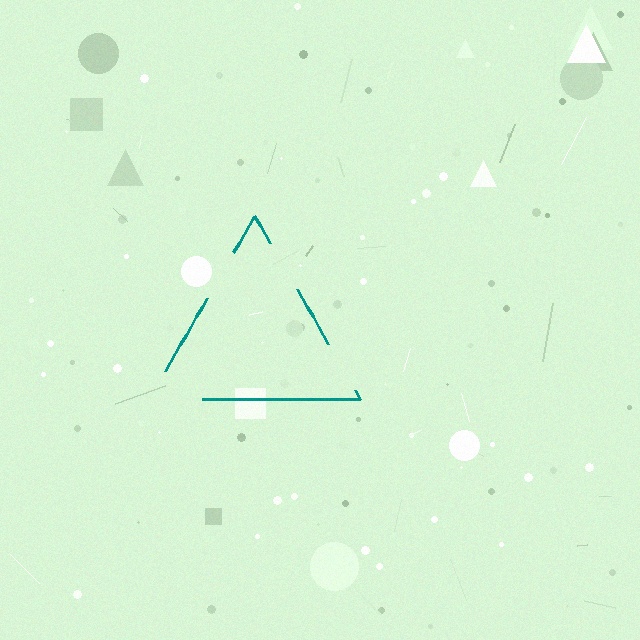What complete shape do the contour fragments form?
The contour fragments form a triangle.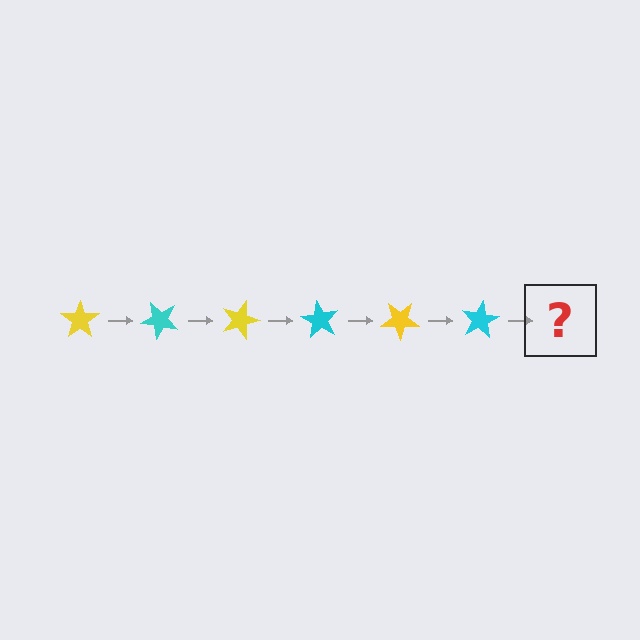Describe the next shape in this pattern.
It should be a yellow star, rotated 270 degrees from the start.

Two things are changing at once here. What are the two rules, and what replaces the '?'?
The two rules are that it rotates 45 degrees each step and the color cycles through yellow and cyan. The '?' should be a yellow star, rotated 270 degrees from the start.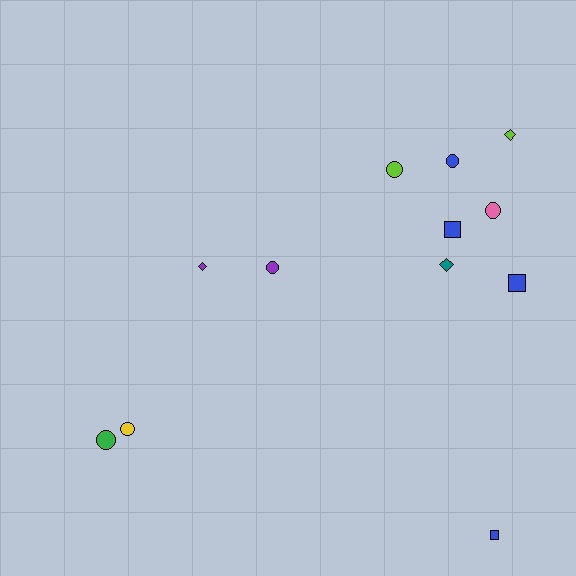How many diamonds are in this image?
There are 3 diamonds.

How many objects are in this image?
There are 12 objects.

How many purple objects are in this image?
There are 2 purple objects.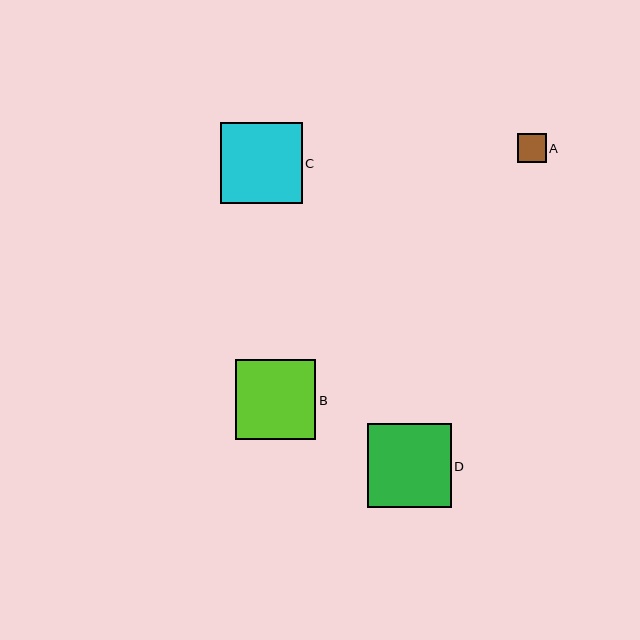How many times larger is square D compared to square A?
Square D is approximately 2.9 times the size of square A.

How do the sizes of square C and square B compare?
Square C and square B are approximately the same size.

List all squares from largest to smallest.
From largest to smallest: D, C, B, A.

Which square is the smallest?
Square A is the smallest with a size of approximately 29 pixels.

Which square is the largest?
Square D is the largest with a size of approximately 84 pixels.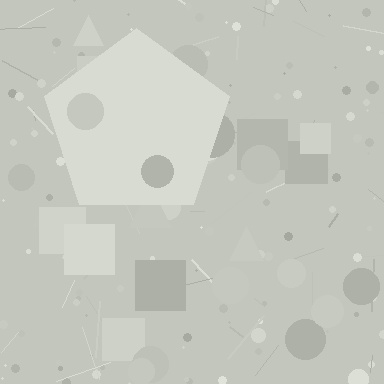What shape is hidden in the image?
A pentagon is hidden in the image.